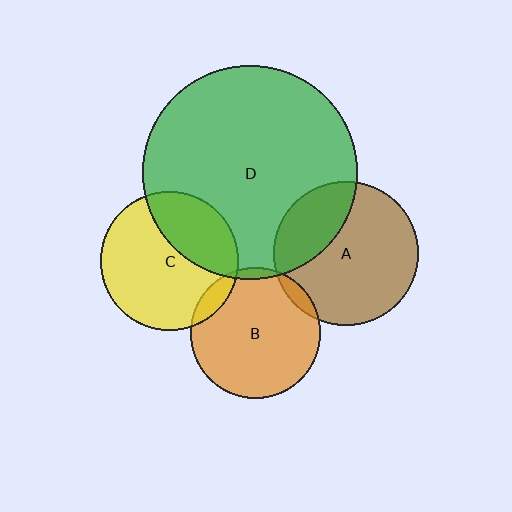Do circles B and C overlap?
Yes.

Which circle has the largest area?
Circle D (green).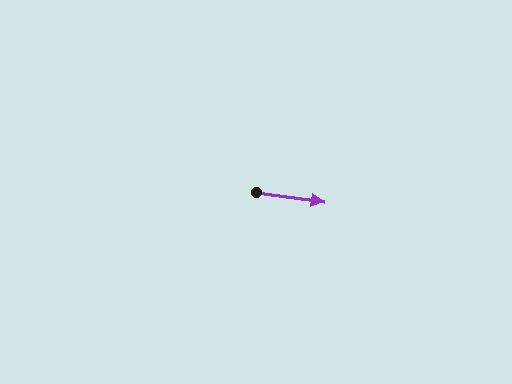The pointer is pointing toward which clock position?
Roughly 3 o'clock.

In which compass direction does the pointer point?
East.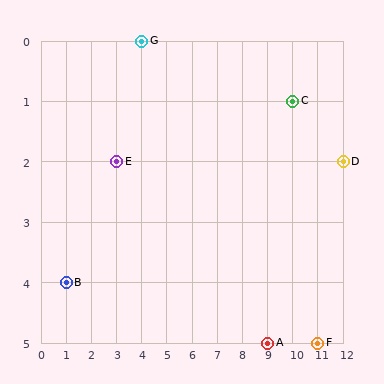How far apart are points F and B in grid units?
Points F and B are 10 columns and 1 row apart (about 10.0 grid units diagonally).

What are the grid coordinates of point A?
Point A is at grid coordinates (9, 5).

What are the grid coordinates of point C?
Point C is at grid coordinates (10, 1).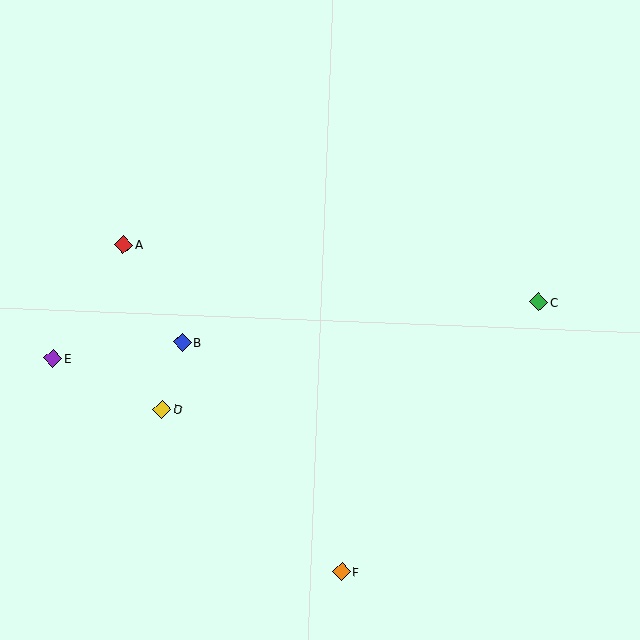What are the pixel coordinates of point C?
Point C is at (538, 302).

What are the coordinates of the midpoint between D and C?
The midpoint between D and C is at (350, 356).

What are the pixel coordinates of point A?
Point A is at (123, 245).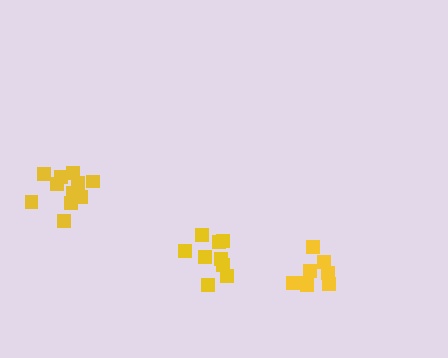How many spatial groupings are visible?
There are 3 spatial groupings.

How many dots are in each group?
Group 1: 11 dots, Group 2: 9 dots, Group 3: 8 dots (28 total).